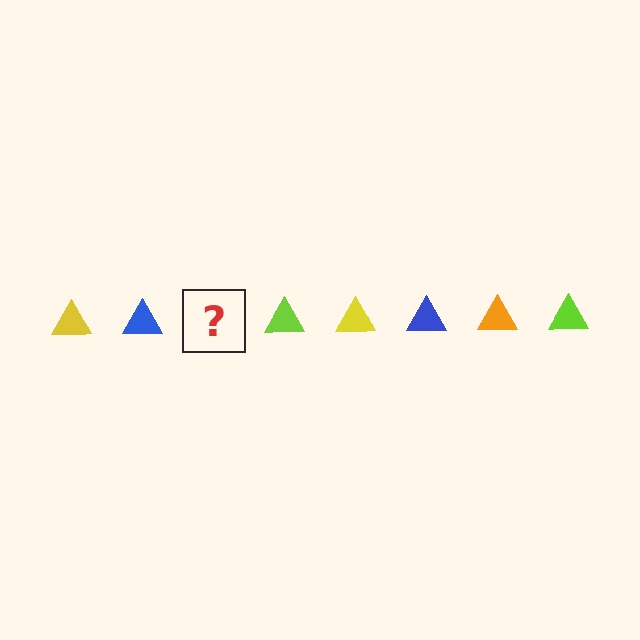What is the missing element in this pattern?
The missing element is an orange triangle.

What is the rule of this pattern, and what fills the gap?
The rule is that the pattern cycles through yellow, blue, orange, lime triangles. The gap should be filled with an orange triangle.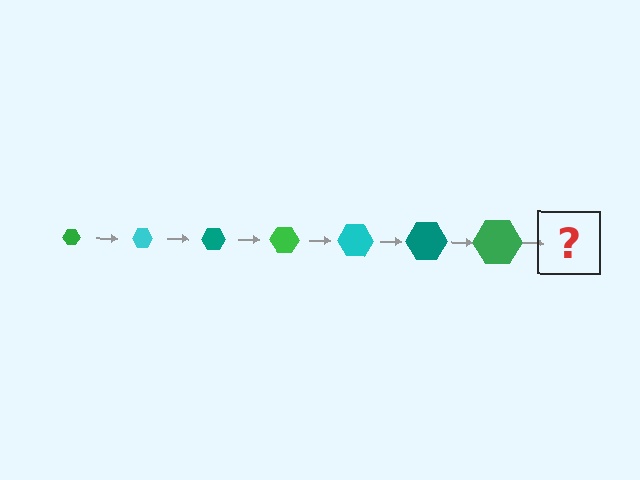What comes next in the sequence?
The next element should be a cyan hexagon, larger than the previous one.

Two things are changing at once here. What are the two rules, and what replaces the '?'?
The two rules are that the hexagon grows larger each step and the color cycles through green, cyan, and teal. The '?' should be a cyan hexagon, larger than the previous one.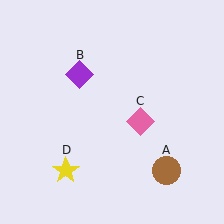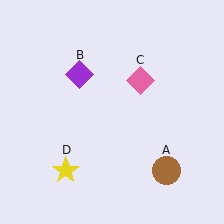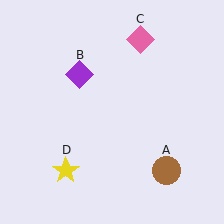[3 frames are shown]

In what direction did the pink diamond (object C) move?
The pink diamond (object C) moved up.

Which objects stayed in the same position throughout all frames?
Brown circle (object A) and purple diamond (object B) and yellow star (object D) remained stationary.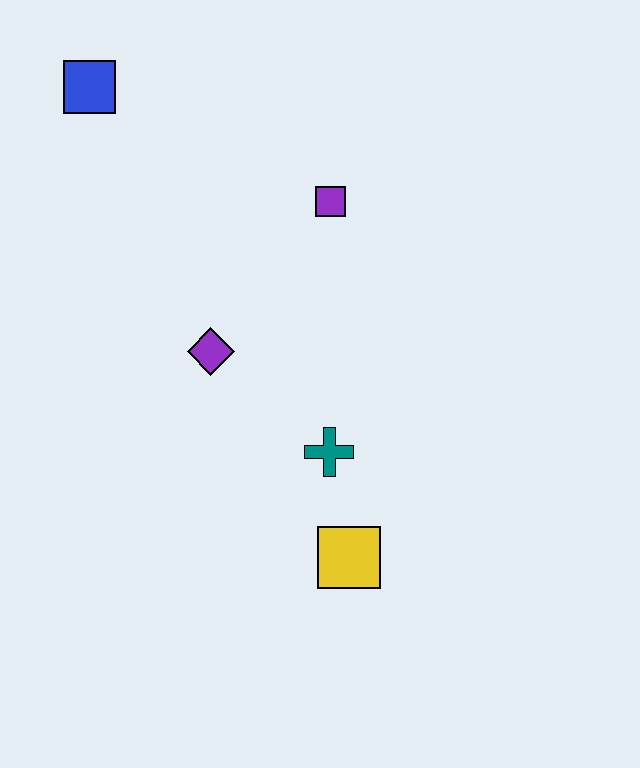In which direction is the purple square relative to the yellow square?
The purple square is above the yellow square.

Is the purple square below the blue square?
Yes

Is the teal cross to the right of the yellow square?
No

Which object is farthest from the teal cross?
The blue square is farthest from the teal cross.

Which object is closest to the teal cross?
The yellow square is closest to the teal cross.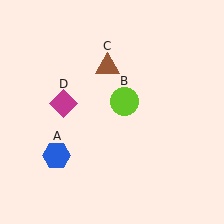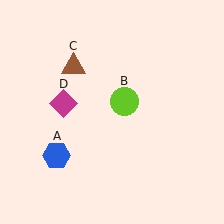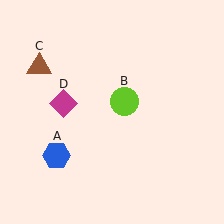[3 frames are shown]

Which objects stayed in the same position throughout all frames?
Blue hexagon (object A) and lime circle (object B) and magenta diamond (object D) remained stationary.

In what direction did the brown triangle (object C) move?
The brown triangle (object C) moved left.